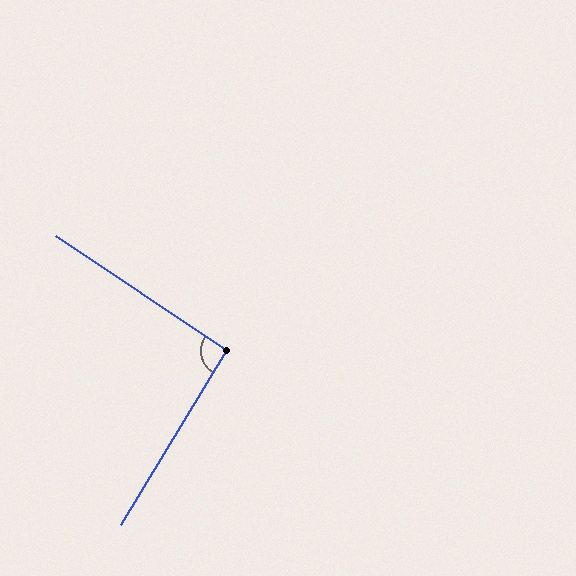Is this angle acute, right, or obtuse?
It is approximately a right angle.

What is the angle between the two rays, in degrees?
Approximately 93 degrees.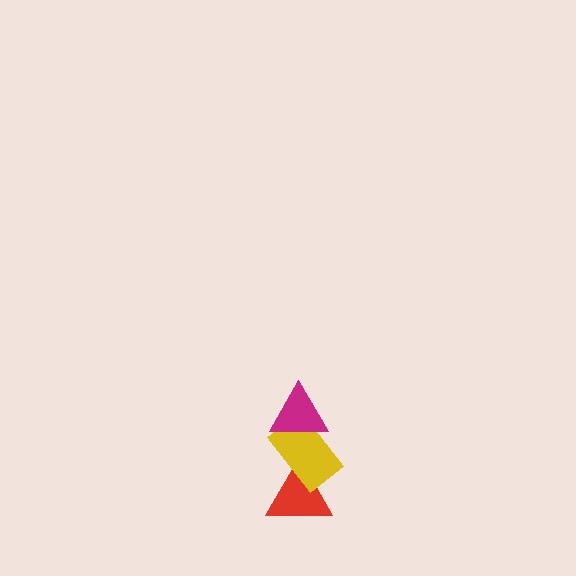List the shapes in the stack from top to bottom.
From top to bottom: the magenta triangle, the yellow rectangle, the red triangle.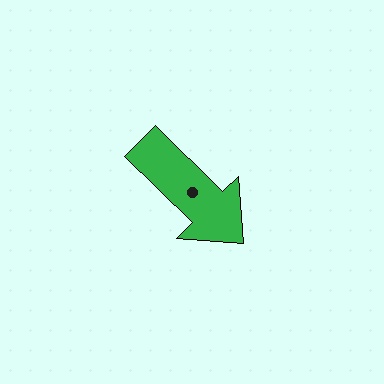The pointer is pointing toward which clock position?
Roughly 4 o'clock.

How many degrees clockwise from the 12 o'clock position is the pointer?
Approximately 135 degrees.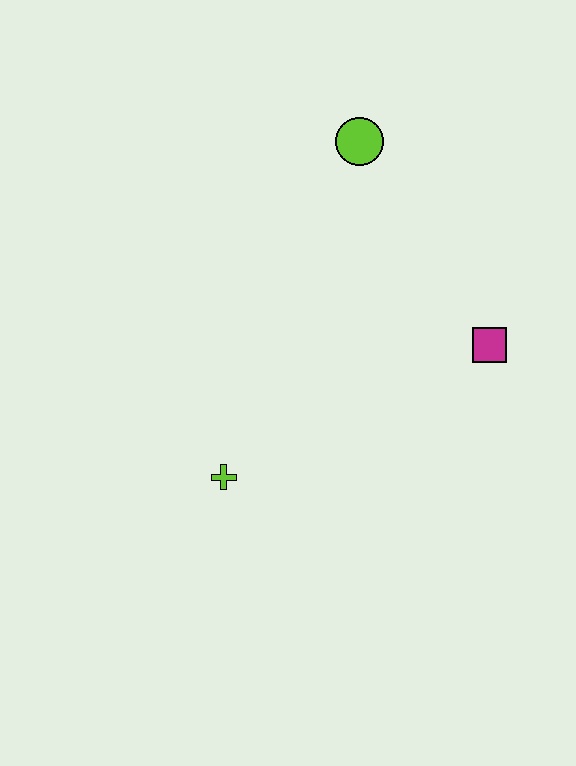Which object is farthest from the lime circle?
The lime cross is farthest from the lime circle.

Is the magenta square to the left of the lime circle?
No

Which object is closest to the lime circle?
The magenta square is closest to the lime circle.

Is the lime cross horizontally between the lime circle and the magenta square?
No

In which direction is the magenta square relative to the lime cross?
The magenta square is to the right of the lime cross.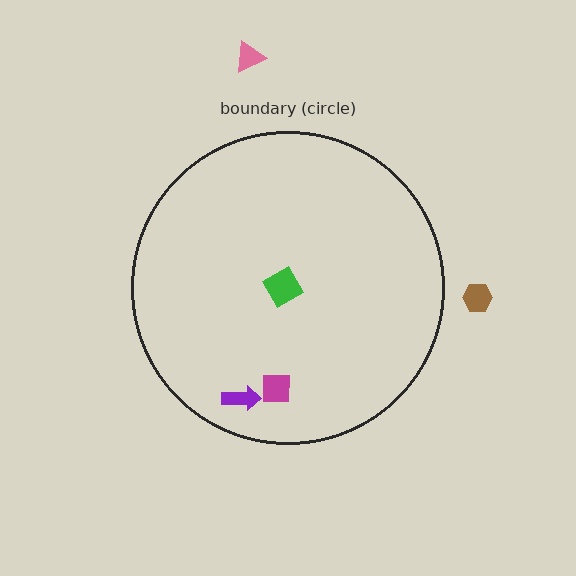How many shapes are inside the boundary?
3 inside, 2 outside.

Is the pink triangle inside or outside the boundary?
Outside.